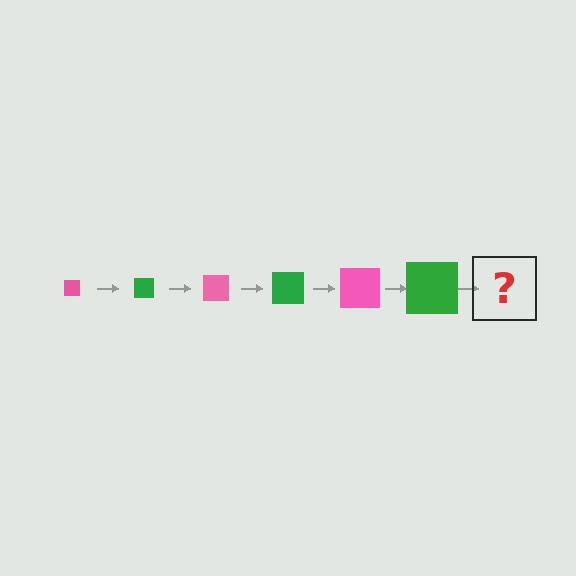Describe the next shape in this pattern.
It should be a pink square, larger than the previous one.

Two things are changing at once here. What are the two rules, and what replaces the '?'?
The two rules are that the square grows larger each step and the color cycles through pink and green. The '?' should be a pink square, larger than the previous one.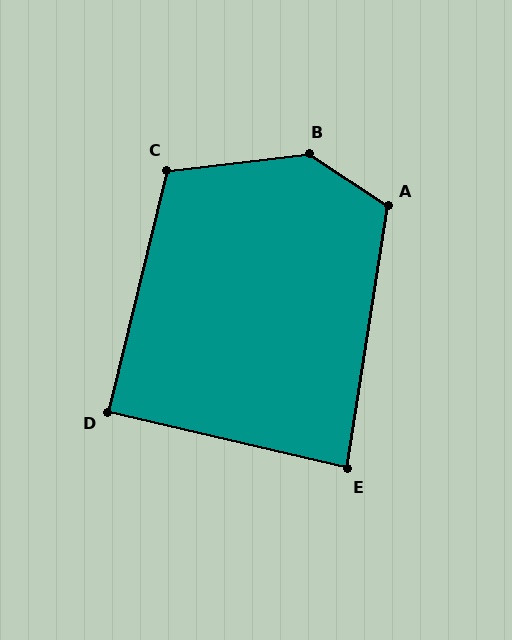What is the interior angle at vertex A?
Approximately 115 degrees (obtuse).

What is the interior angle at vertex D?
Approximately 90 degrees (approximately right).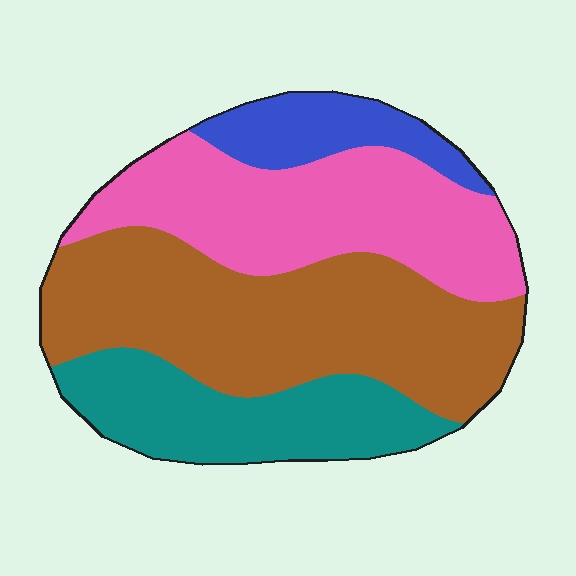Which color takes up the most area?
Brown, at roughly 40%.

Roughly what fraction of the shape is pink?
Pink takes up between a quarter and a half of the shape.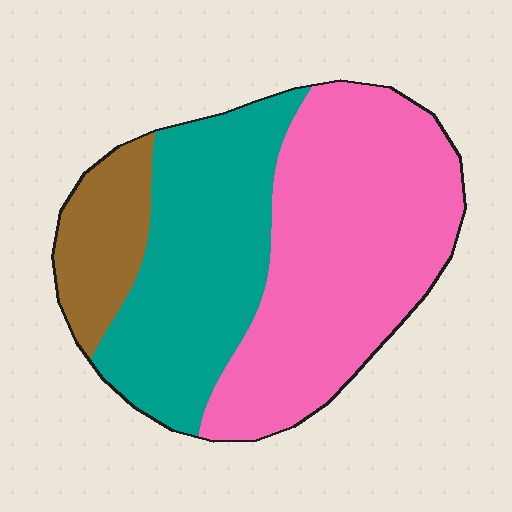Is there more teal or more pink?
Pink.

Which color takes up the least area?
Brown, at roughly 15%.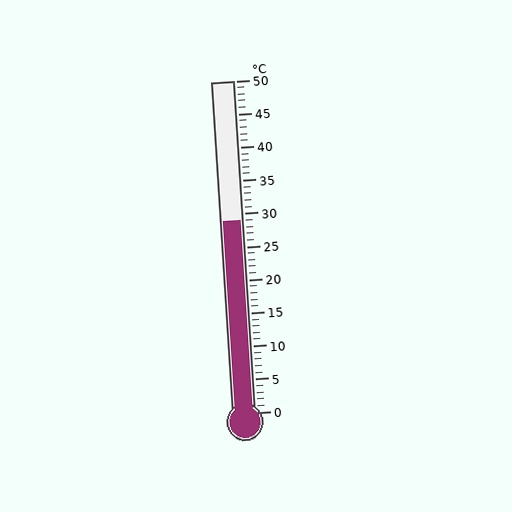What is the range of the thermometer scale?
The thermometer scale ranges from 0°C to 50°C.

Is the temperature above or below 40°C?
The temperature is below 40°C.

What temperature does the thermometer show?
The thermometer shows approximately 29°C.